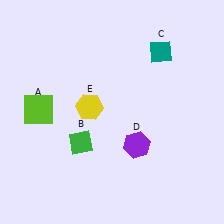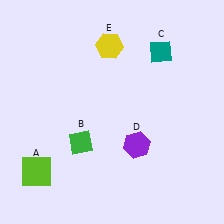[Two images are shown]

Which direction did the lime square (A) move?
The lime square (A) moved down.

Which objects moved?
The objects that moved are: the lime square (A), the yellow hexagon (E).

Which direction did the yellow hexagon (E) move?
The yellow hexagon (E) moved up.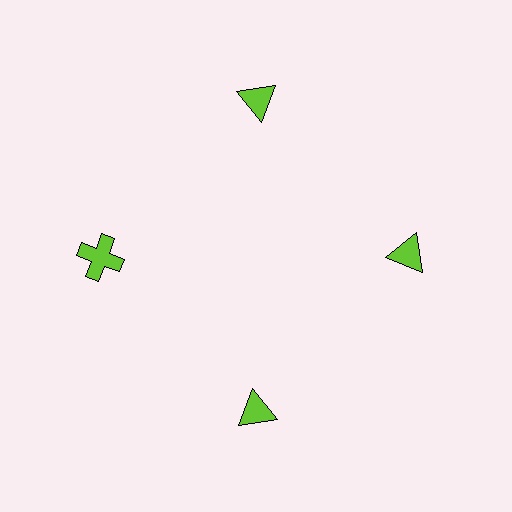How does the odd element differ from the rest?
It has a different shape: cross instead of triangle.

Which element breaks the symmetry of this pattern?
The lime cross at roughly the 9 o'clock position breaks the symmetry. All other shapes are lime triangles.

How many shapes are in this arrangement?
There are 4 shapes arranged in a ring pattern.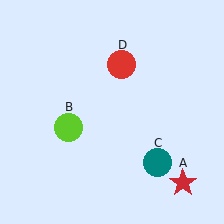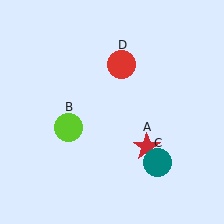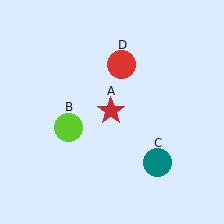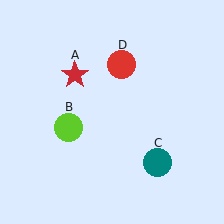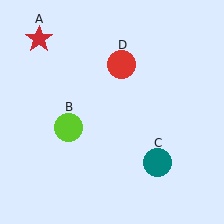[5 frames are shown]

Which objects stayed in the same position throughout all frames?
Lime circle (object B) and teal circle (object C) and red circle (object D) remained stationary.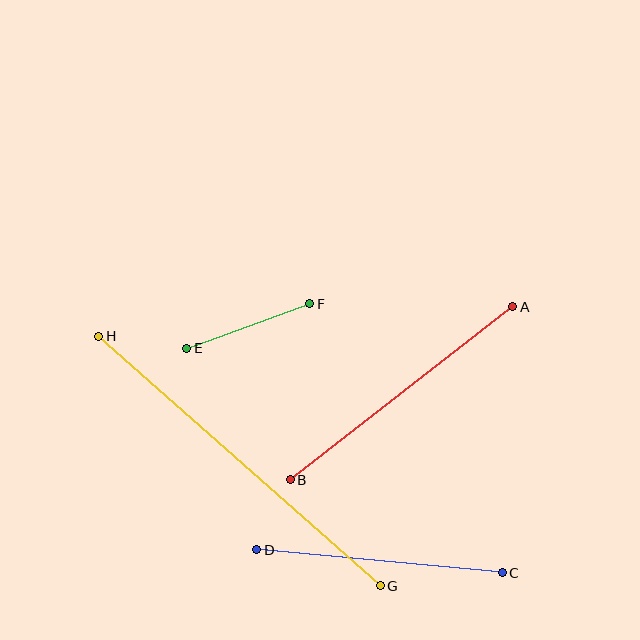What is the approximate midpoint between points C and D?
The midpoint is at approximately (379, 561) pixels.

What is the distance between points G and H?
The distance is approximately 376 pixels.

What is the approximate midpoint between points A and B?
The midpoint is at approximately (402, 393) pixels.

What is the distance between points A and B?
The distance is approximately 282 pixels.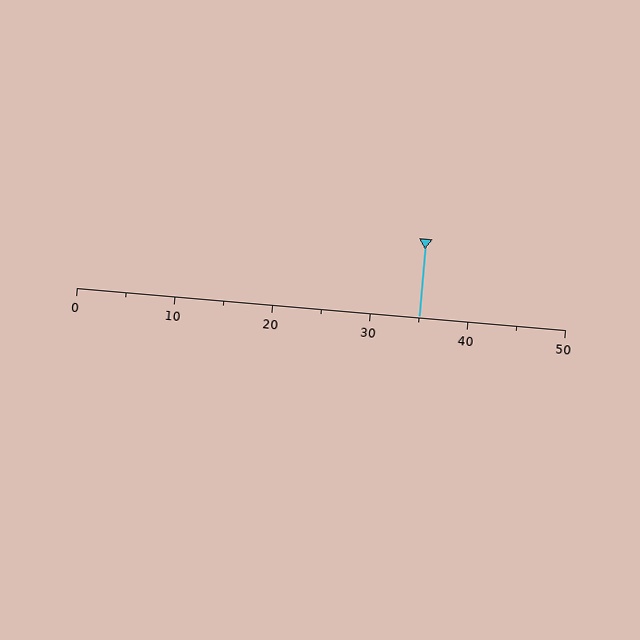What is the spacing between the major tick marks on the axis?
The major ticks are spaced 10 apart.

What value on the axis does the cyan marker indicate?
The marker indicates approximately 35.